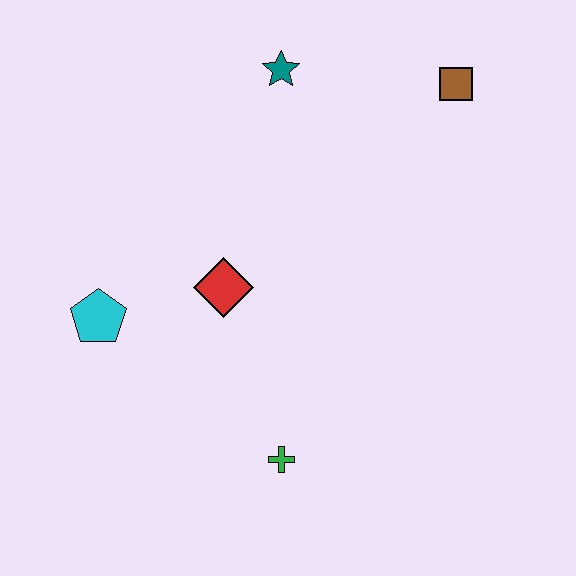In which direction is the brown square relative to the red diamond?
The brown square is to the right of the red diamond.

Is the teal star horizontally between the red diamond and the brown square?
Yes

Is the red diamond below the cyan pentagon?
No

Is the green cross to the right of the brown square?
No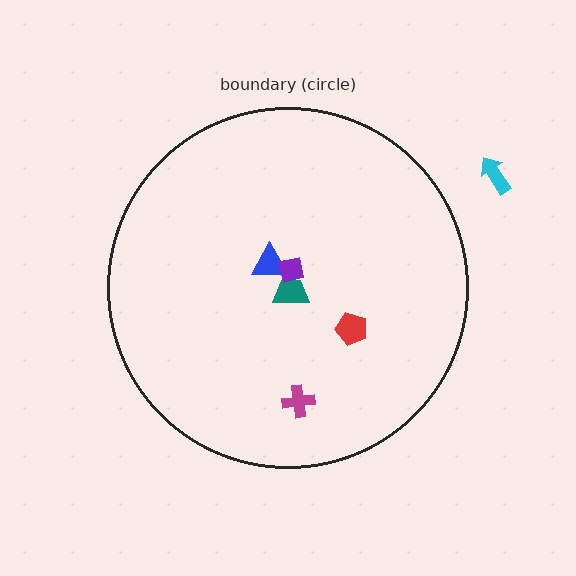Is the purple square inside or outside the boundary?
Inside.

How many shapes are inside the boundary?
5 inside, 1 outside.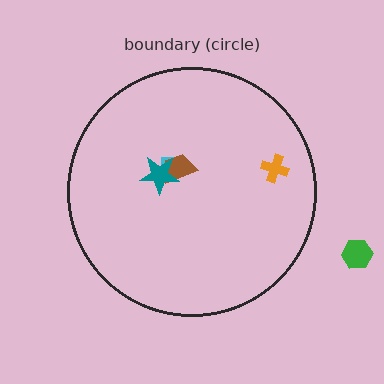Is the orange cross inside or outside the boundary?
Inside.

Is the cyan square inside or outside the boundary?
Inside.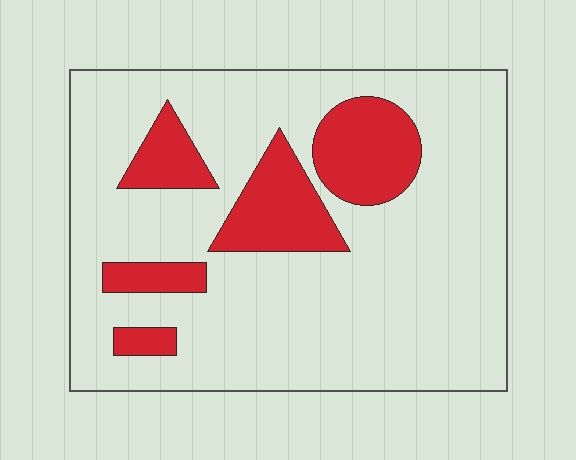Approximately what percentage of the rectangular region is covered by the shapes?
Approximately 20%.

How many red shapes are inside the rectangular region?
5.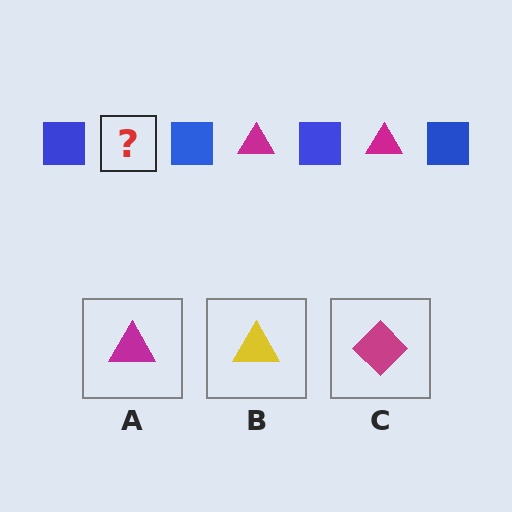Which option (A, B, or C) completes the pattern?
A.